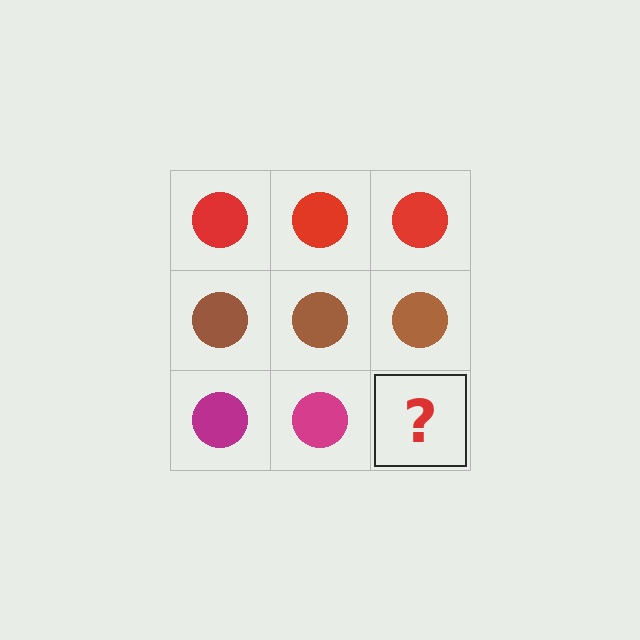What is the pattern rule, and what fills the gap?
The rule is that each row has a consistent color. The gap should be filled with a magenta circle.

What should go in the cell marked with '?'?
The missing cell should contain a magenta circle.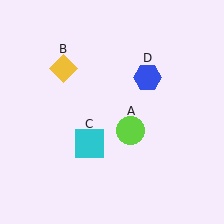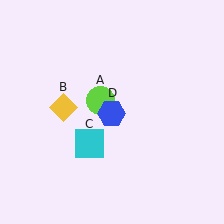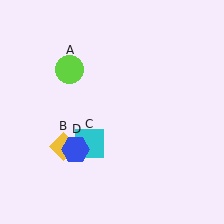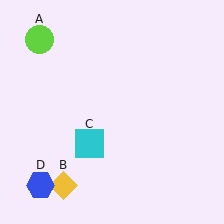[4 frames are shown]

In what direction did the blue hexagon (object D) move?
The blue hexagon (object D) moved down and to the left.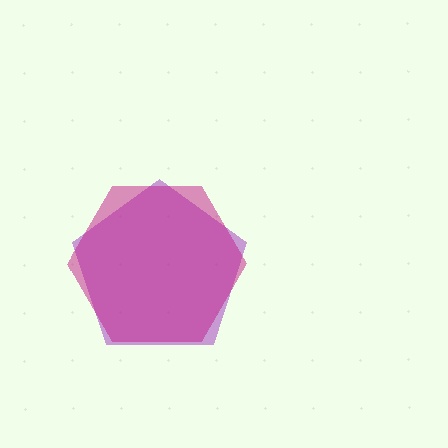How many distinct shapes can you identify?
There are 2 distinct shapes: a purple pentagon, a magenta hexagon.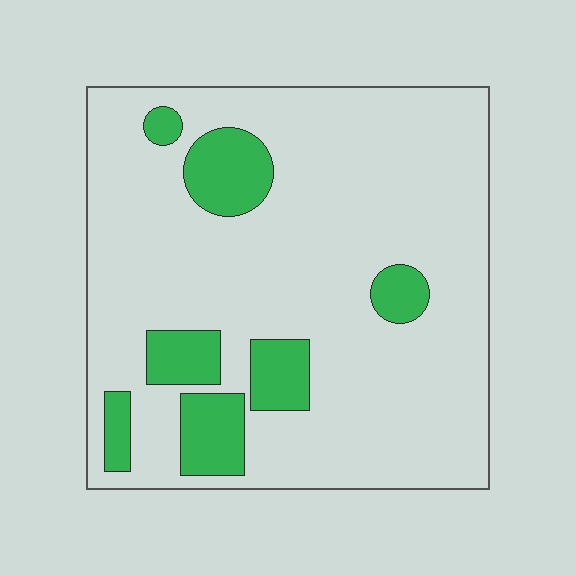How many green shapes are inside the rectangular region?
7.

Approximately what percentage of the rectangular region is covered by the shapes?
Approximately 15%.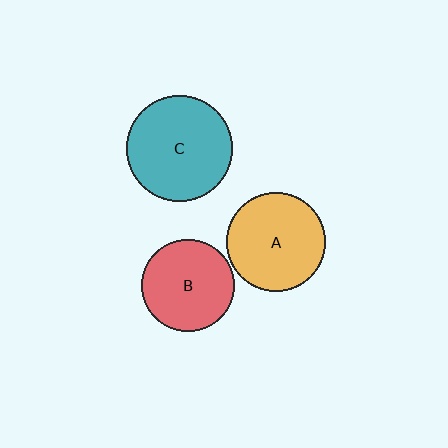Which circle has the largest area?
Circle C (teal).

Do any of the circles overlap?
No, none of the circles overlap.